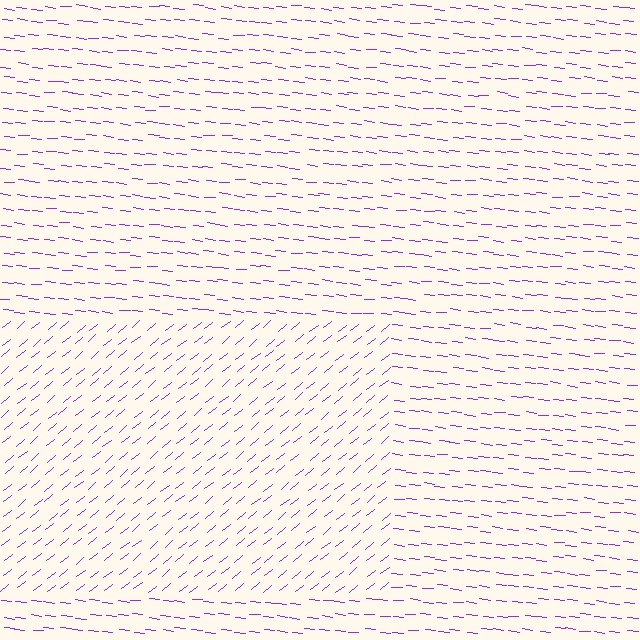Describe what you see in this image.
The image is filled with small purple line segments. A rectangle region in the image has lines oriented differently from the surrounding lines, creating a visible texture boundary.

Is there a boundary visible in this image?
Yes, there is a texture boundary formed by a change in line orientation.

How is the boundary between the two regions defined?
The boundary is defined purely by a change in line orientation (approximately 45 degrees difference). All lines are the same color and thickness.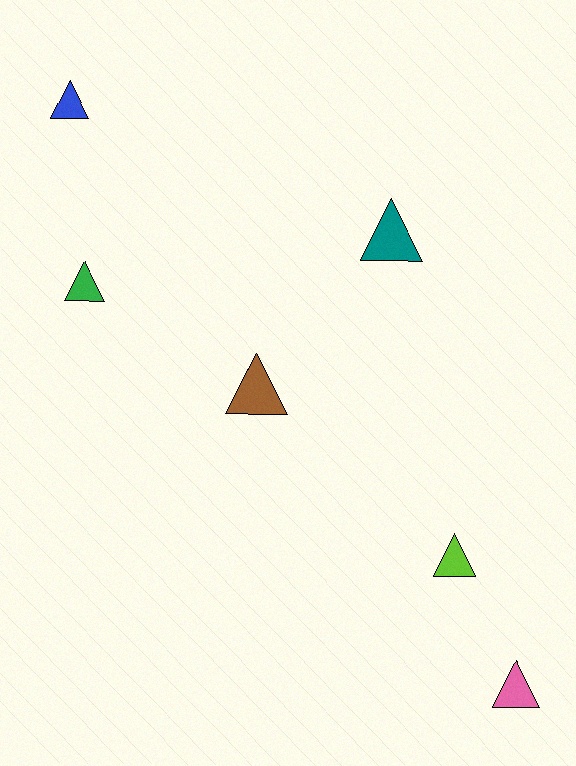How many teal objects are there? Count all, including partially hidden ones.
There is 1 teal object.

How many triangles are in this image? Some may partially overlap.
There are 6 triangles.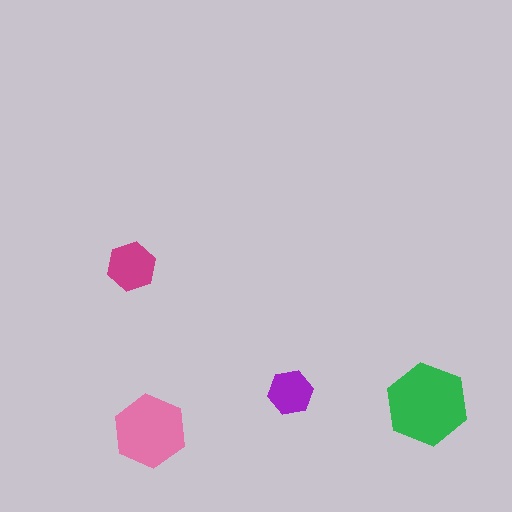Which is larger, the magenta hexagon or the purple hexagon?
The magenta one.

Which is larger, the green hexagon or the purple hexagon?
The green one.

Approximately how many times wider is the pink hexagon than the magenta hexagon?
About 1.5 times wider.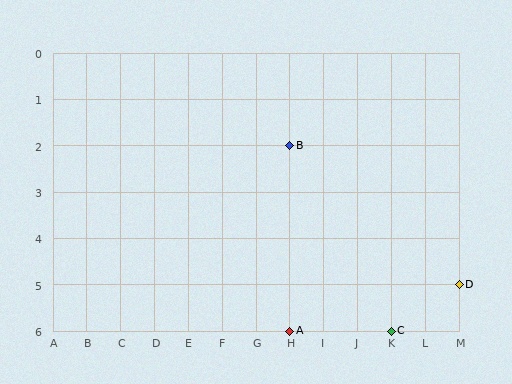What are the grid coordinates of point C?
Point C is at grid coordinates (K, 6).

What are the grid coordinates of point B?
Point B is at grid coordinates (H, 2).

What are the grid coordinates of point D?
Point D is at grid coordinates (M, 5).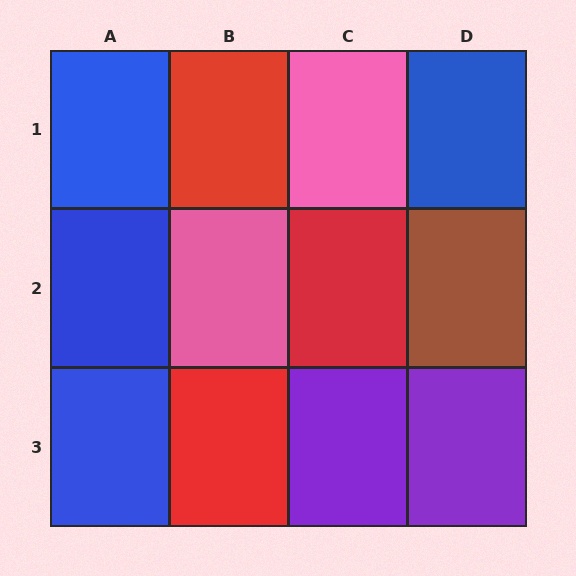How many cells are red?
3 cells are red.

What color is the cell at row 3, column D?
Purple.